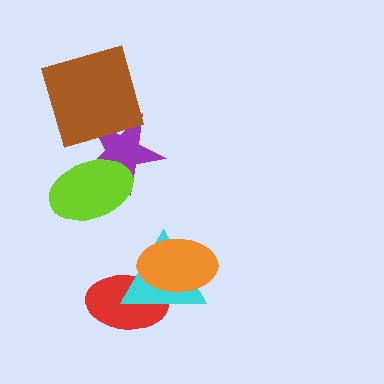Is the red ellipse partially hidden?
Yes, it is partially covered by another shape.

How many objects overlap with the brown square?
1 object overlaps with the brown square.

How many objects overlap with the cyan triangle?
2 objects overlap with the cyan triangle.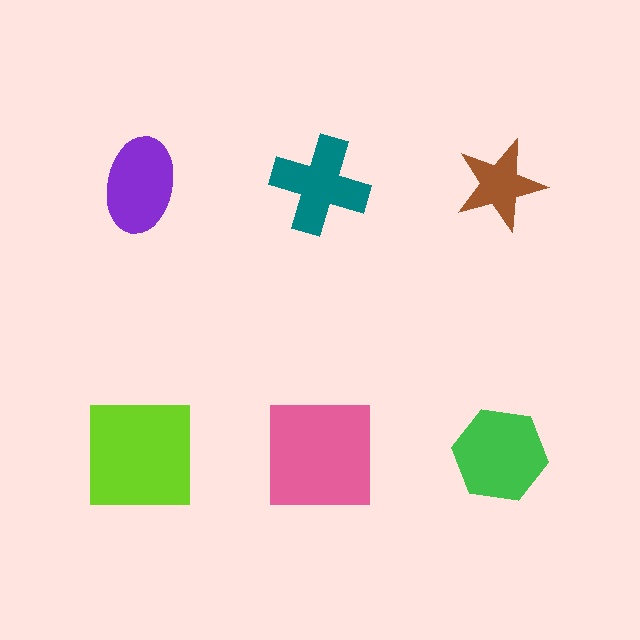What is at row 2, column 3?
A green hexagon.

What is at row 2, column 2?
A pink square.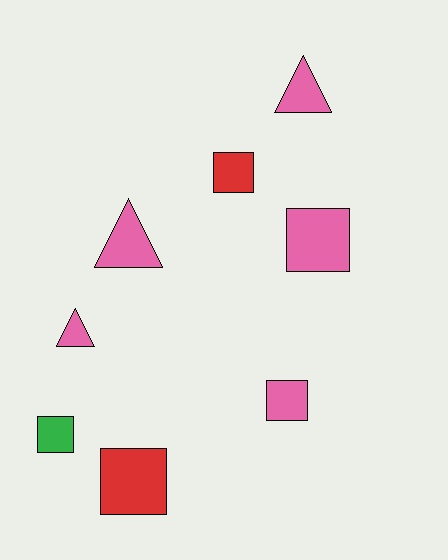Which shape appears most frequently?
Square, with 5 objects.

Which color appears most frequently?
Pink, with 5 objects.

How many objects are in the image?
There are 8 objects.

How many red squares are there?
There are 2 red squares.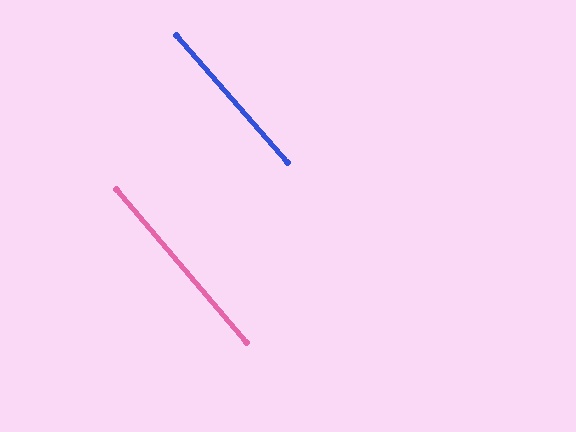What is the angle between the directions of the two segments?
Approximately 1 degree.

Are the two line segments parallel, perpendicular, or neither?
Parallel — their directions differ by only 0.6°.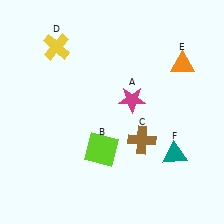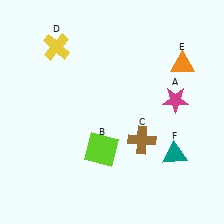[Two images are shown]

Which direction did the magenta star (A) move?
The magenta star (A) moved right.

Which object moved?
The magenta star (A) moved right.